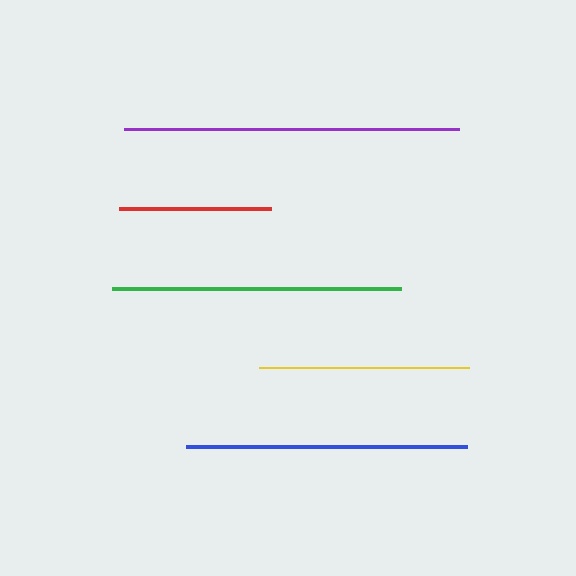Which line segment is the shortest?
The red line is the shortest at approximately 151 pixels.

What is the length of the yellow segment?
The yellow segment is approximately 210 pixels long.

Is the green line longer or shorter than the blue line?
The green line is longer than the blue line.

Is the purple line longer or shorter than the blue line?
The purple line is longer than the blue line.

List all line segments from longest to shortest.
From longest to shortest: purple, green, blue, yellow, red.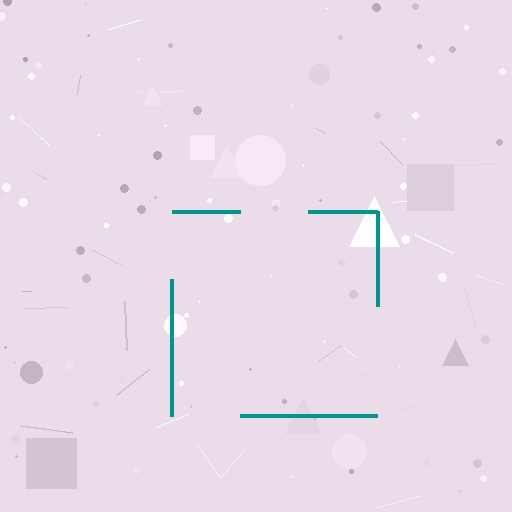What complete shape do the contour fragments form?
The contour fragments form a square.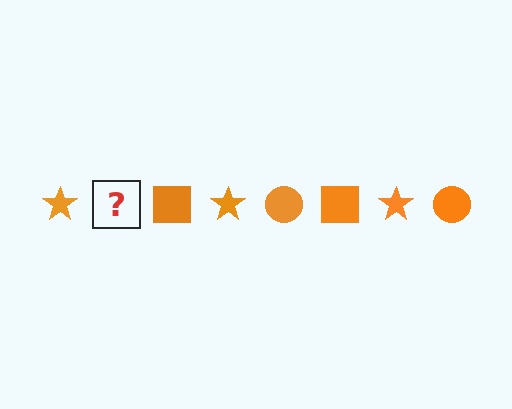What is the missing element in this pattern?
The missing element is an orange circle.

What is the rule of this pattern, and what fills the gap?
The rule is that the pattern cycles through star, circle, square shapes in orange. The gap should be filled with an orange circle.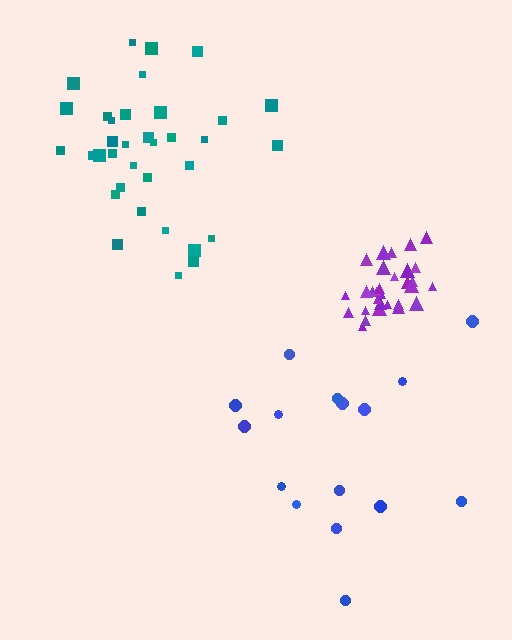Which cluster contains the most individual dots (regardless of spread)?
Teal (35).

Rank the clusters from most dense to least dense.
purple, teal, blue.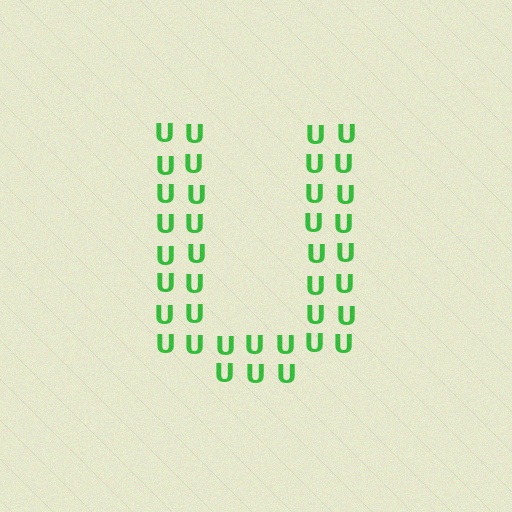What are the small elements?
The small elements are letter U's.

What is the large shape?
The large shape is the letter U.